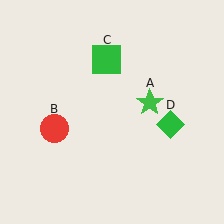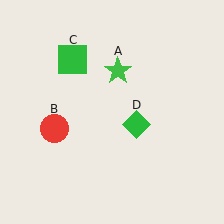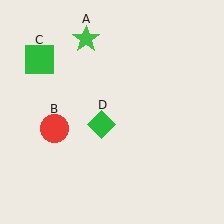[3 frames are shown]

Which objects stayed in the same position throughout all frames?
Red circle (object B) remained stationary.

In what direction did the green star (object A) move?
The green star (object A) moved up and to the left.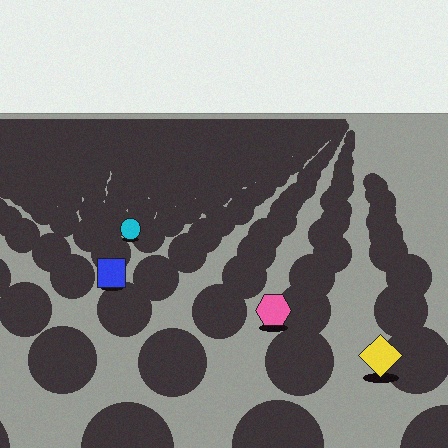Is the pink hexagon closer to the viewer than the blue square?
Yes. The pink hexagon is closer — you can tell from the texture gradient: the ground texture is coarser near it.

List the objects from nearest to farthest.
From nearest to farthest: the yellow diamond, the pink hexagon, the blue square, the cyan circle.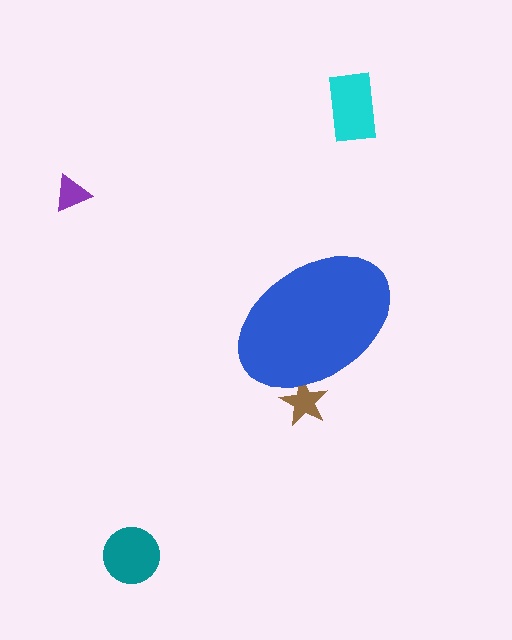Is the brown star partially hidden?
Yes, the brown star is partially hidden behind the blue ellipse.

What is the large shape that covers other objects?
A blue ellipse.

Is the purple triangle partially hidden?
No, the purple triangle is fully visible.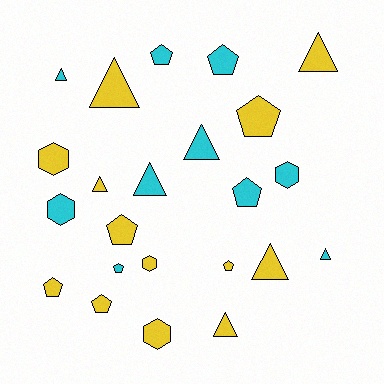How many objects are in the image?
There are 23 objects.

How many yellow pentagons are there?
There are 5 yellow pentagons.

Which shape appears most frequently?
Triangle, with 9 objects.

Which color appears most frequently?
Yellow, with 13 objects.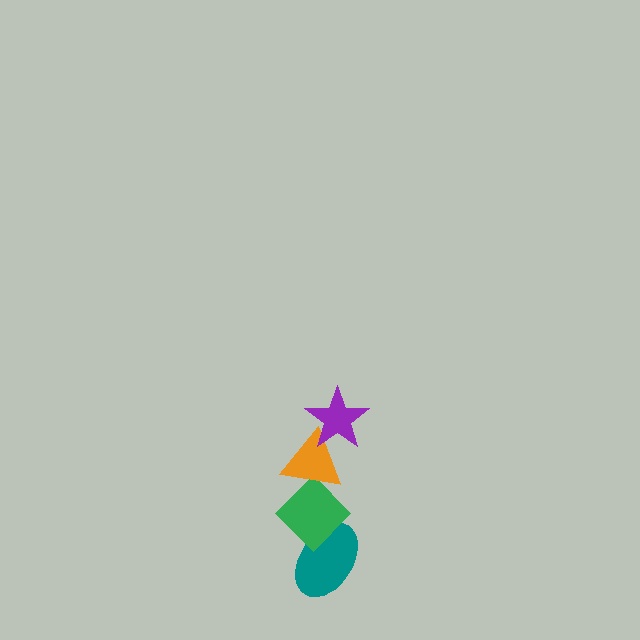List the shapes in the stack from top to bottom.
From top to bottom: the purple star, the orange triangle, the green diamond, the teal ellipse.